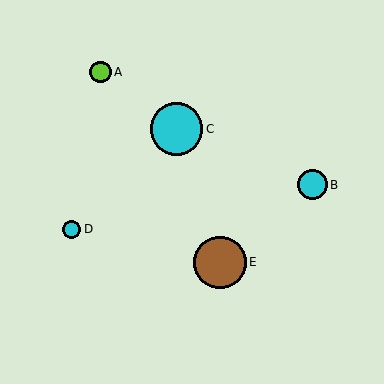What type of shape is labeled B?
Shape B is a cyan circle.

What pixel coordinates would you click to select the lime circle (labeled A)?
Click at (100, 72) to select the lime circle A.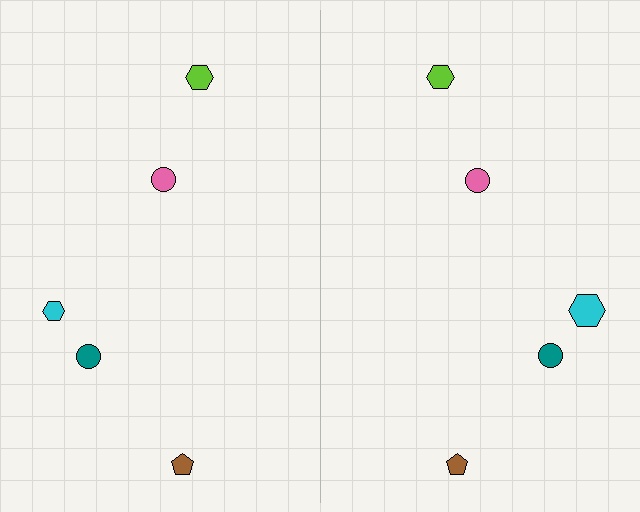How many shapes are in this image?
There are 10 shapes in this image.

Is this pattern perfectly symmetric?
No, the pattern is not perfectly symmetric. The cyan hexagon on the right side has a different size than its mirror counterpart.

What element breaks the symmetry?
The cyan hexagon on the right side has a different size than its mirror counterpart.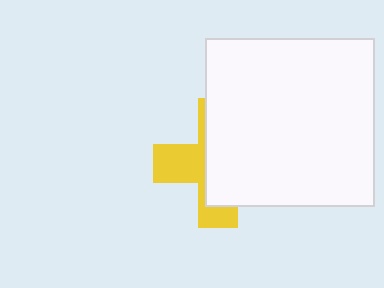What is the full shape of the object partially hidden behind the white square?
The partially hidden object is a yellow cross.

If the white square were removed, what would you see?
You would see the complete yellow cross.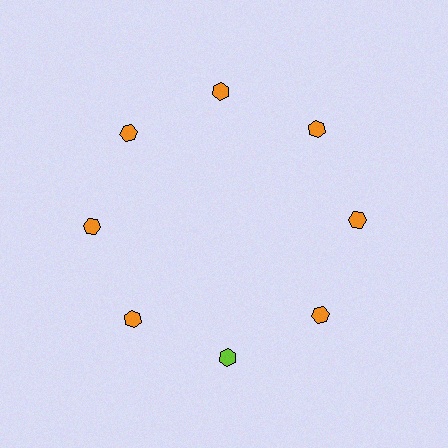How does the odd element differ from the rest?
It has a different color: lime instead of orange.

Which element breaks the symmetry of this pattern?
The lime hexagon at roughly the 6 o'clock position breaks the symmetry. All other shapes are orange hexagons.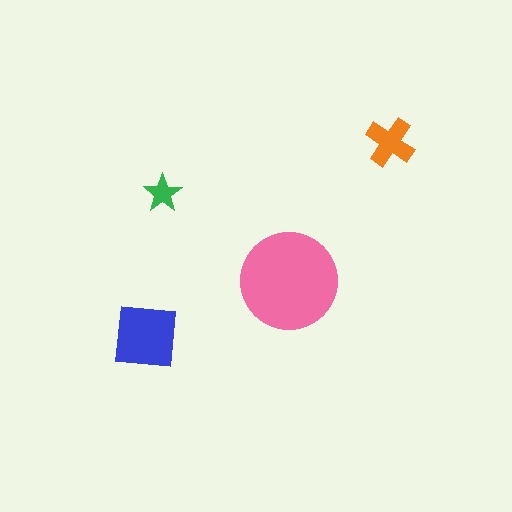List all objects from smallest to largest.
The green star, the orange cross, the blue square, the pink circle.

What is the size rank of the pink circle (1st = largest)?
1st.